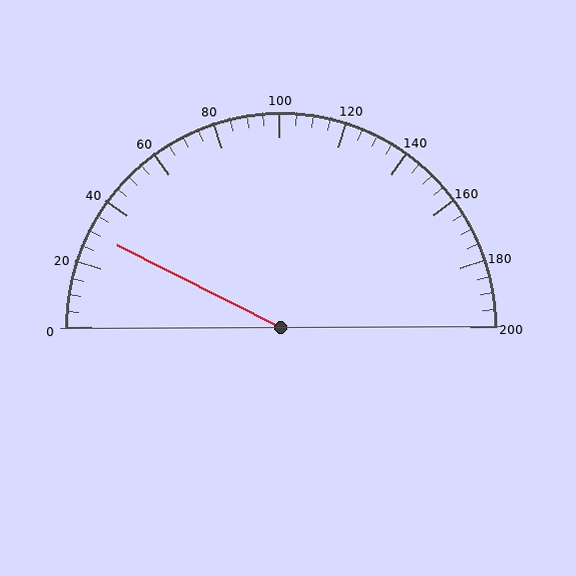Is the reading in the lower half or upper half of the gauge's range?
The reading is in the lower half of the range (0 to 200).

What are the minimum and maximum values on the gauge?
The gauge ranges from 0 to 200.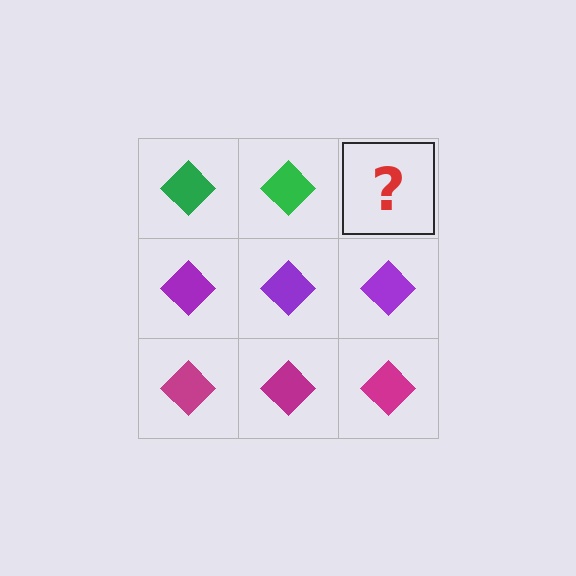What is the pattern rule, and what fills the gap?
The rule is that each row has a consistent color. The gap should be filled with a green diamond.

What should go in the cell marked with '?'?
The missing cell should contain a green diamond.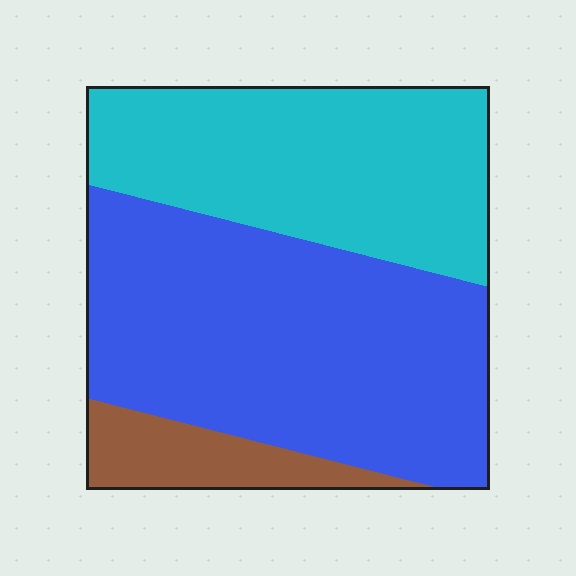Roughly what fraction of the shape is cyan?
Cyan covers about 35% of the shape.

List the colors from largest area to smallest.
From largest to smallest: blue, cyan, brown.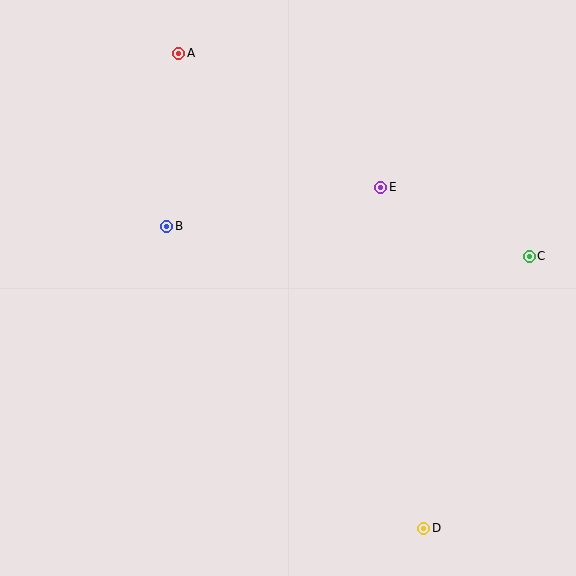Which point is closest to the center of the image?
Point B at (167, 226) is closest to the center.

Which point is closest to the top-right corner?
Point C is closest to the top-right corner.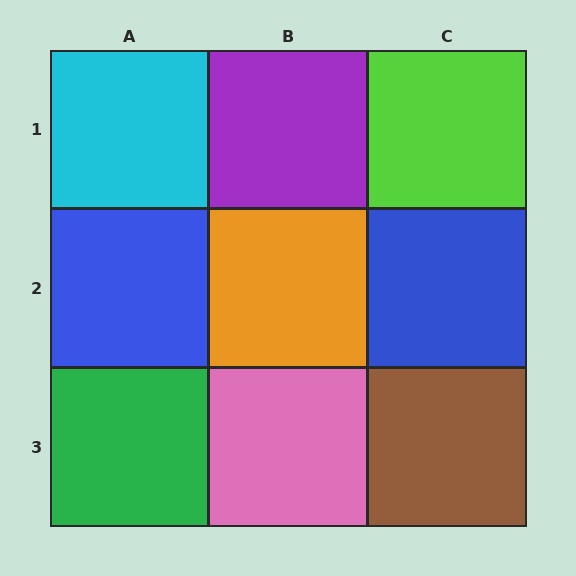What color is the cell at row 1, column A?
Cyan.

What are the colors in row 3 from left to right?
Green, pink, brown.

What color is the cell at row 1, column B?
Purple.